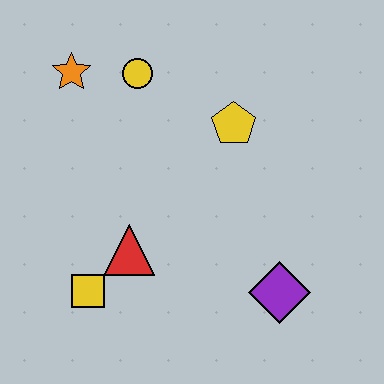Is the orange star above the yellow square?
Yes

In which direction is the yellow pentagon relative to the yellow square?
The yellow pentagon is above the yellow square.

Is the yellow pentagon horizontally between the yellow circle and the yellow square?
No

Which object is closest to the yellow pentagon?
The yellow circle is closest to the yellow pentagon.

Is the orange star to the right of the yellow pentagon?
No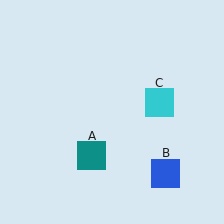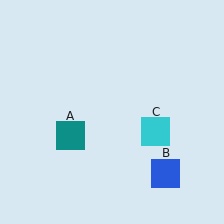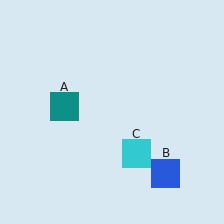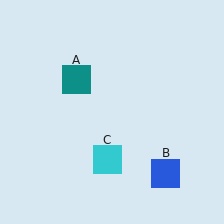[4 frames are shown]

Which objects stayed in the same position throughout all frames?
Blue square (object B) remained stationary.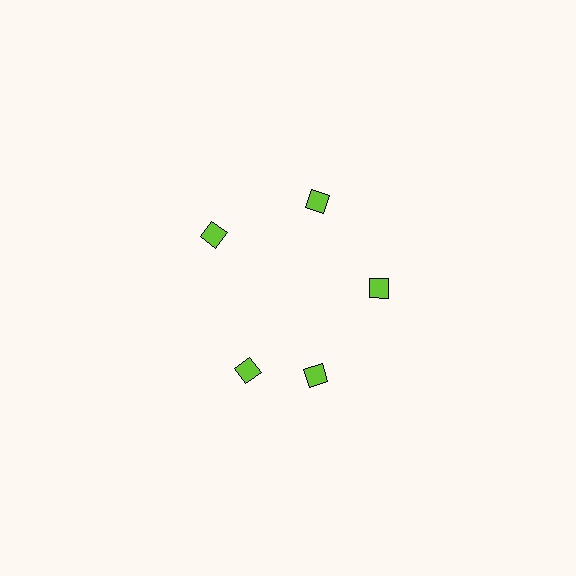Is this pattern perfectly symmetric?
No. The 5 lime diamonds are arranged in a ring, but one element near the 8 o'clock position is rotated out of alignment along the ring, breaking the 5-fold rotational symmetry.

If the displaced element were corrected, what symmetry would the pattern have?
It would have 5-fold rotational symmetry — the pattern would map onto itself every 72 degrees.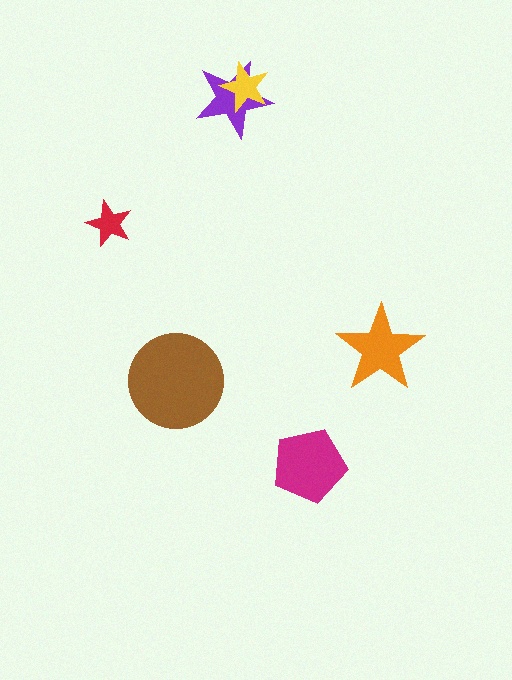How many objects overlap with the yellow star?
1 object overlaps with the yellow star.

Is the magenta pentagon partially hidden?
No, no other shape covers it.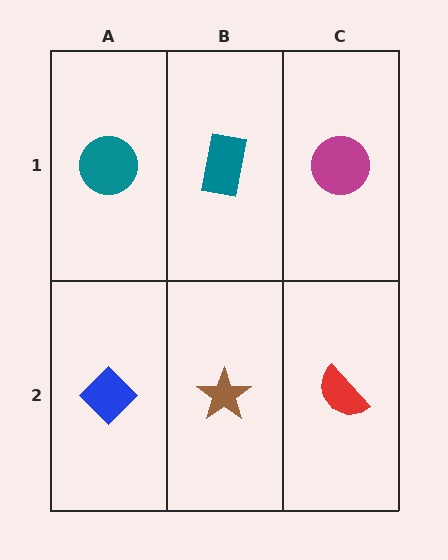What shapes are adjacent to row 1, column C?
A red semicircle (row 2, column C), a teal rectangle (row 1, column B).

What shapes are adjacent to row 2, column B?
A teal rectangle (row 1, column B), a blue diamond (row 2, column A), a red semicircle (row 2, column C).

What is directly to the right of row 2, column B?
A red semicircle.